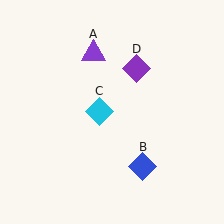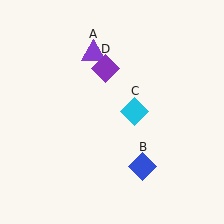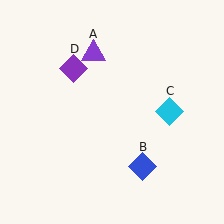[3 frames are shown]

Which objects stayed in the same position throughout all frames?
Purple triangle (object A) and blue diamond (object B) remained stationary.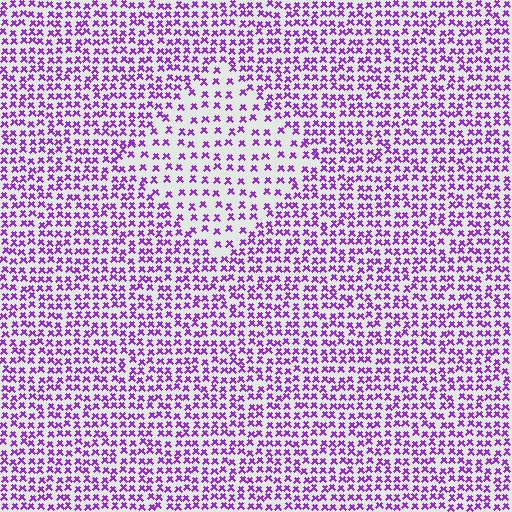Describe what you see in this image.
The image contains small purple elements arranged at two different densities. A diamond-shaped region is visible where the elements are less densely packed than the surrounding area.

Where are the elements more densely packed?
The elements are more densely packed outside the diamond boundary.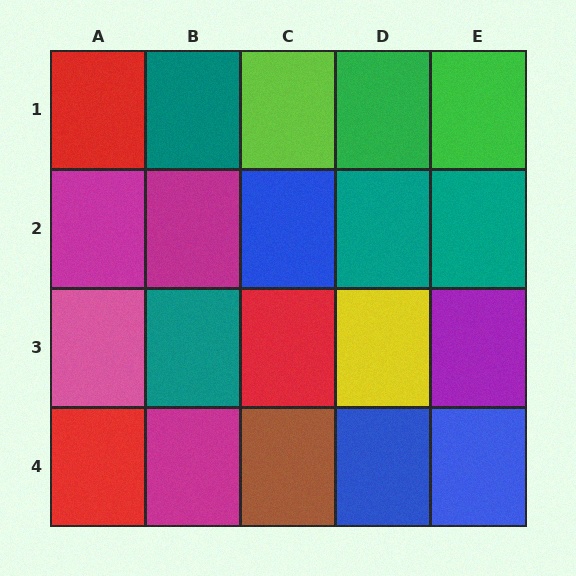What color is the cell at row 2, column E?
Teal.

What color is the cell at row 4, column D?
Blue.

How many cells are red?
3 cells are red.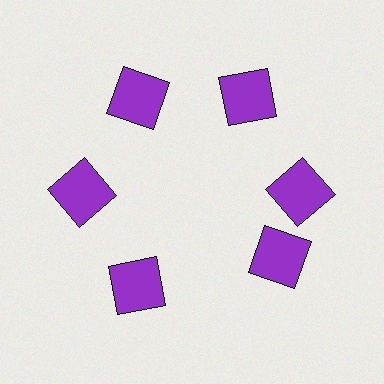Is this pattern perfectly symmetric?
No. The 6 purple squares are arranged in a ring, but one element near the 5 o'clock position is rotated out of alignment along the ring, breaking the 6-fold rotational symmetry.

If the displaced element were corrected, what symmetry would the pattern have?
It would have 6-fold rotational symmetry — the pattern would map onto itself every 60 degrees.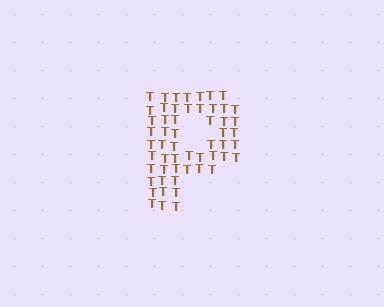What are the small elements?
The small elements are letter T's.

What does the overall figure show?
The overall figure shows the letter P.